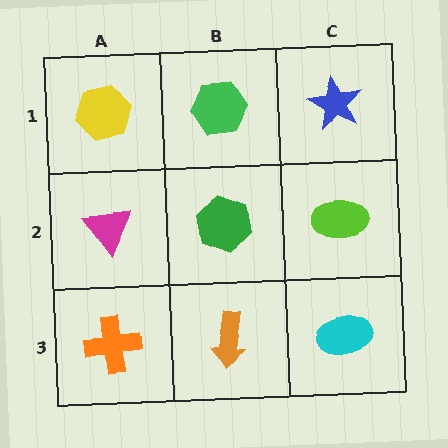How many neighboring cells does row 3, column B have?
3.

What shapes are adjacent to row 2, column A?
A yellow hexagon (row 1, column A), an orange cross (row 3, column A), a green hexagon (row 2, column B).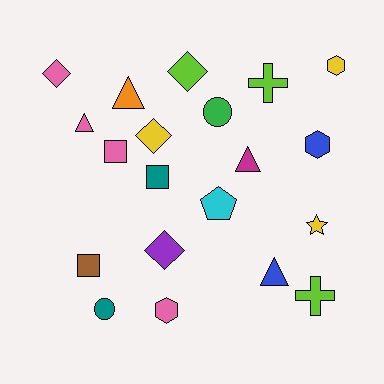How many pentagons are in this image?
There is 1 pentagon.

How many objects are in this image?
There are 20 objects.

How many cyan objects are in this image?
There is 1 cyan object.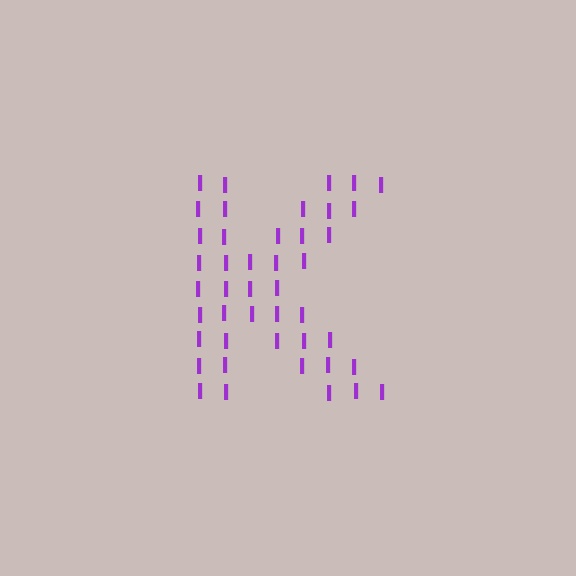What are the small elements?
The small elements are letter I's.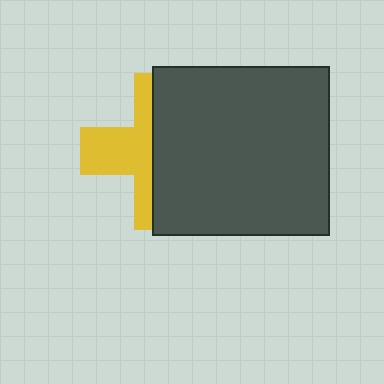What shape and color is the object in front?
The object in front is a dark gray rectangle.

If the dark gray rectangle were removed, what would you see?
You would see the complete yellow cross.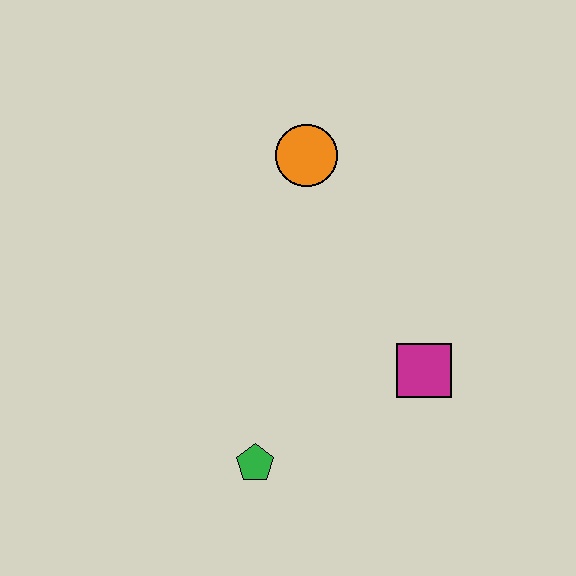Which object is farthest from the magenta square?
The orange circle is farthest from the magenta square.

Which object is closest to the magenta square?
The green pentagon is closest to the magenta square.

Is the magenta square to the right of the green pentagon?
Yes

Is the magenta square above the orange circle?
No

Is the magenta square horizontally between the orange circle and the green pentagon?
No